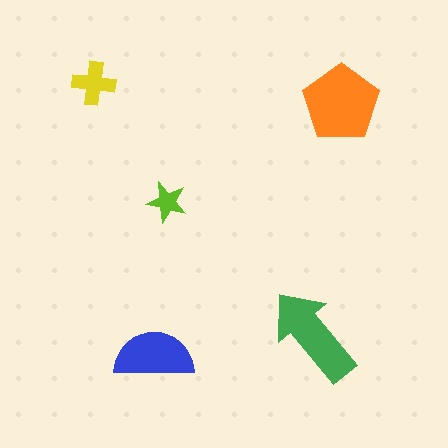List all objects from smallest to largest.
The lime star, the yellow cross, the blue semicircle, the green arrow, the orange pentagon.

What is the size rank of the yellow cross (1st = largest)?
4th.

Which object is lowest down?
The blue semicircle is bottommost.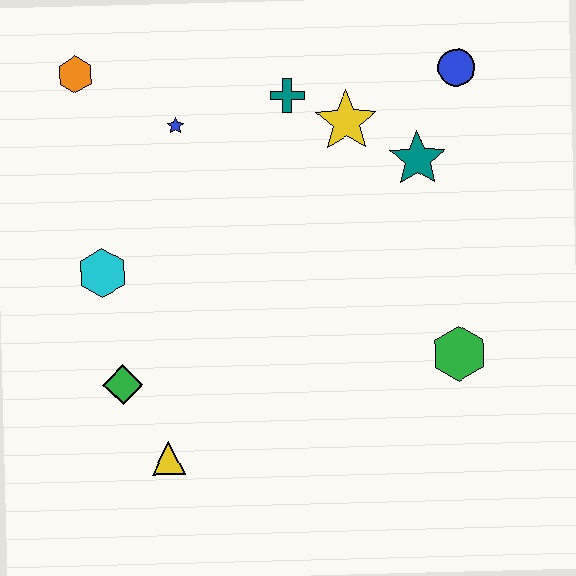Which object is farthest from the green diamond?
The blue circle is farthest from the green diamond.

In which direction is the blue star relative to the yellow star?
The blue star is to the left of the yellow star.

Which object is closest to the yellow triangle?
The green diamond is closest to the yellow triangle.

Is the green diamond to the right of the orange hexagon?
Yes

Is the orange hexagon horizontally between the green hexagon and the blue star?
No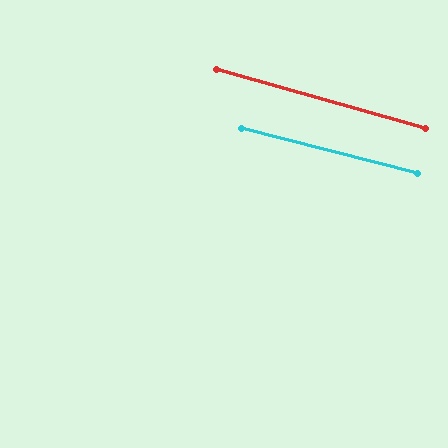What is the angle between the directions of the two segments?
Approximately 1 degree.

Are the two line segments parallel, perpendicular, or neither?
Parallel — their directions differ by only 1.4°.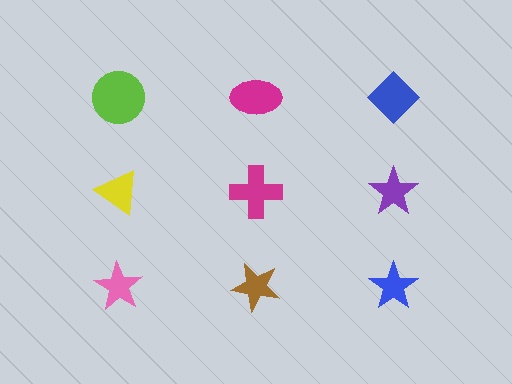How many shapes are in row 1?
3 shapes.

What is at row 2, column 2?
A magenta cross.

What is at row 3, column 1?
A pink star.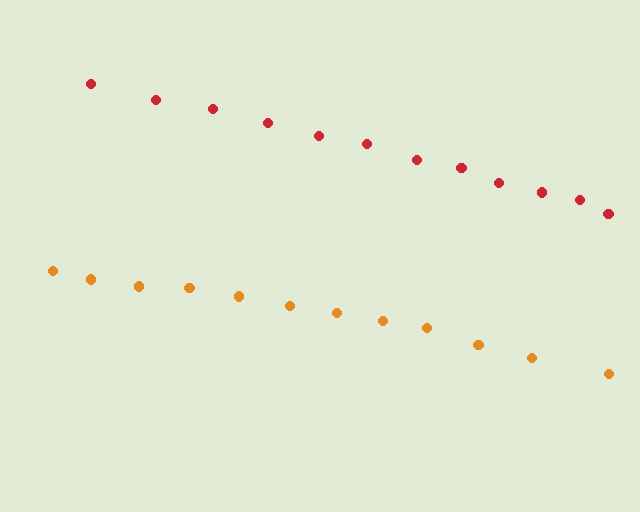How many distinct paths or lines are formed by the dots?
There are 2 distinct paths.